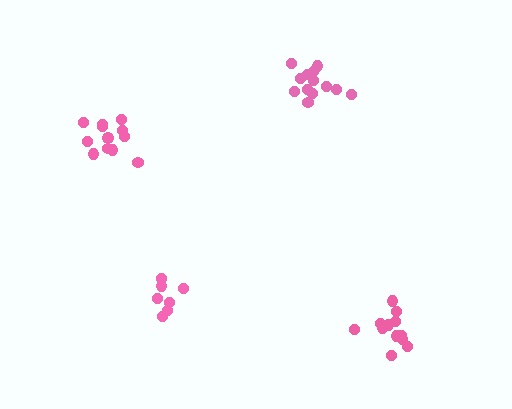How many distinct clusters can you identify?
There are 4 distinct clusters.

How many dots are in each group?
Group 1: 13 dots, Group 2: 13 dots, Group 3: 7 dots, Group 4: 12 dots (45 total).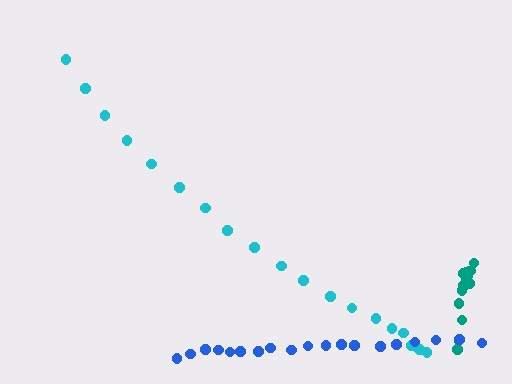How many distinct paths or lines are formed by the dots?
There are 3 distinct paths.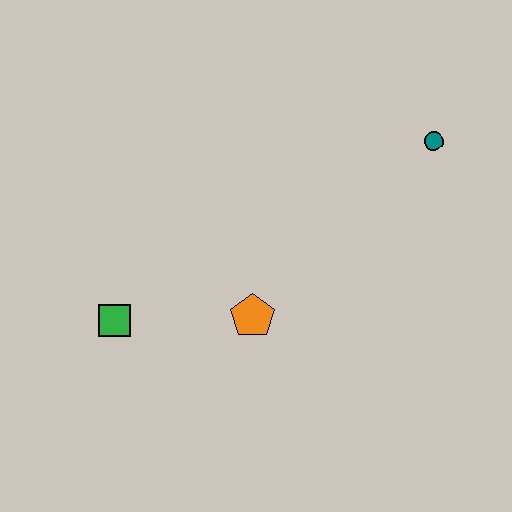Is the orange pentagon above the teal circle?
No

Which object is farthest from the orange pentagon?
The teal circle is farthest from the orange pentagon.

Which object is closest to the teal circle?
The orange pentagon is closest to the teal circle.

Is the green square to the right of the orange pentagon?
No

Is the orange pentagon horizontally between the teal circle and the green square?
Yes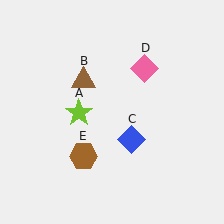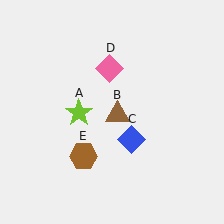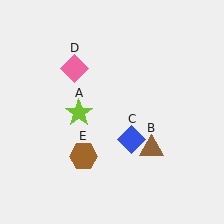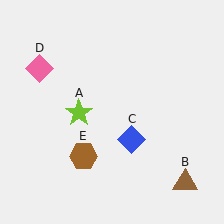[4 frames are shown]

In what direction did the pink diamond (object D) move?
The pink diamond (object D) moved left.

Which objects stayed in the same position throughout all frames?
Lime star (object A) and blue diamond (object C) and brown hexagon (object E) remained stationary.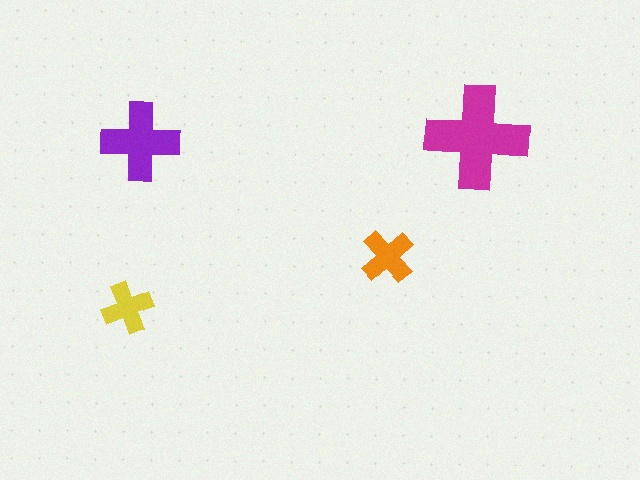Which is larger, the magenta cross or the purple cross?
The magenta one.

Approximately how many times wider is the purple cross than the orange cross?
About 1.5 times wider.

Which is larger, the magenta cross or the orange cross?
The magenta one.